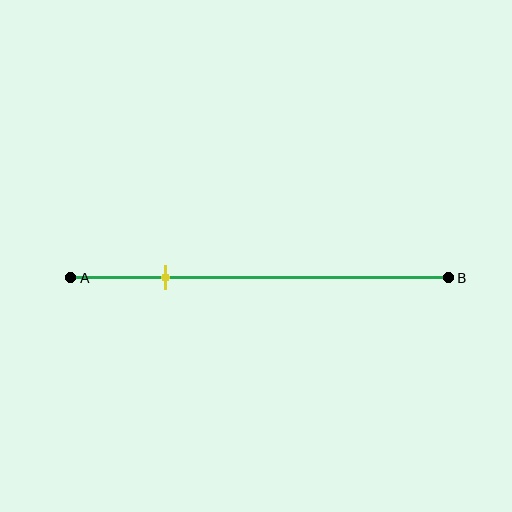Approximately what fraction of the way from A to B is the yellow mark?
The yellow mark is approximately 25% of the way from A to B.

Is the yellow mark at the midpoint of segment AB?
No, the mark is at about 25% from A, not at the 50% midpoint.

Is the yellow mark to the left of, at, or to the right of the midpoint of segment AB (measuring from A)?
The yellow mark is to the left of the midpoint of segment AB.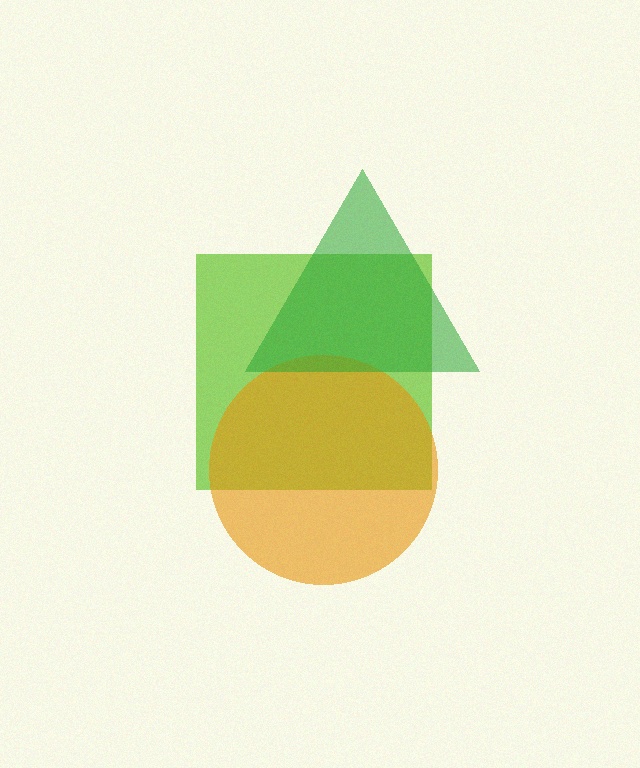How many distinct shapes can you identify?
There are 3 distinct shapes: a lime square, an orange circle, a green triangle.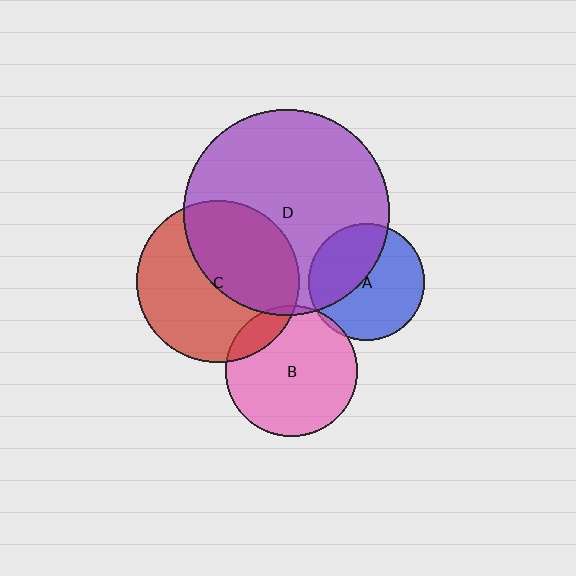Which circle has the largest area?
Circle D (purple).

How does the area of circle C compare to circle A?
Approximately 2.0 times.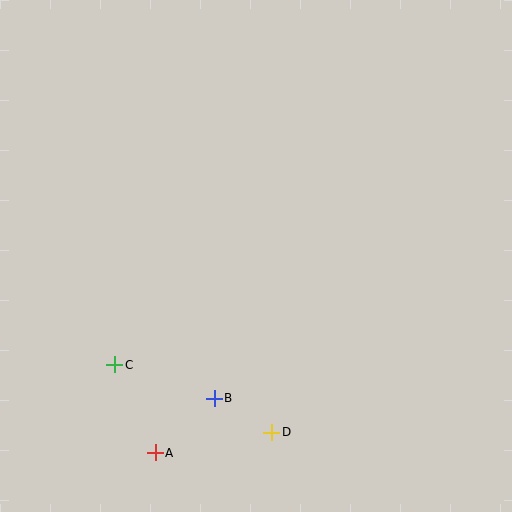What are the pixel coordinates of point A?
Point A is at (155, 453).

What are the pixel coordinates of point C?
Point C is at (115, 365).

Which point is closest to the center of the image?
Point B at (214, 398) is closest to the center.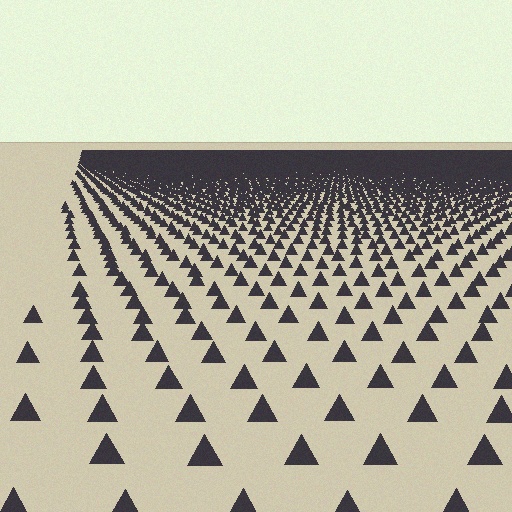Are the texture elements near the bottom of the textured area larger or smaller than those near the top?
Larger. Near the bottom, elements are closer to the viewer and appear at a bigger on-screen size.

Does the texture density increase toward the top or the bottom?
Density increases toward the top.